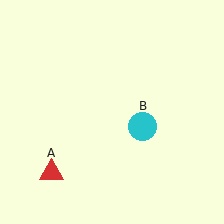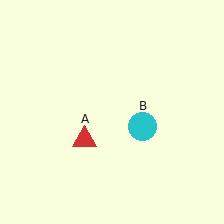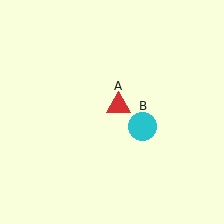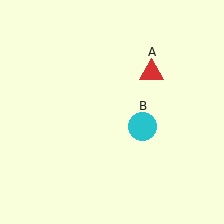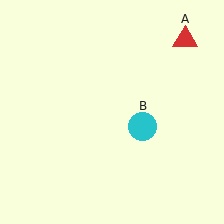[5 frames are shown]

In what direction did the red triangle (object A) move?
The red triangle (object A) moved up and to the right.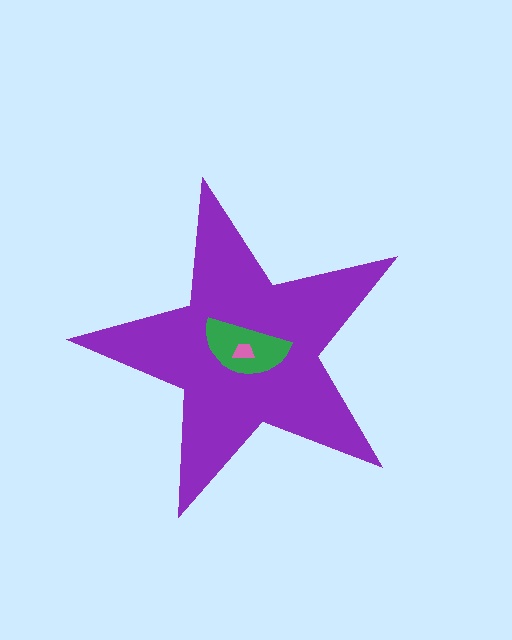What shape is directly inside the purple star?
The green semicircle.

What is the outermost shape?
The purple star.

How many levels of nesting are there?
3.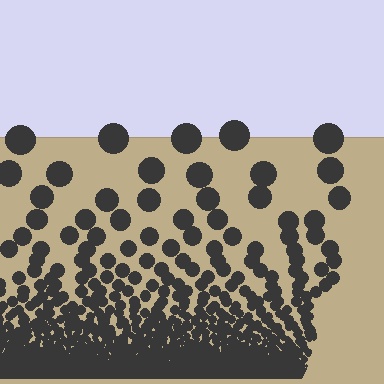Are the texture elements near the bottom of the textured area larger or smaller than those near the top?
Smaller. The gradient is inverted — elements near the bottom are smaller and denser.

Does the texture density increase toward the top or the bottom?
Density increases toward the bottom.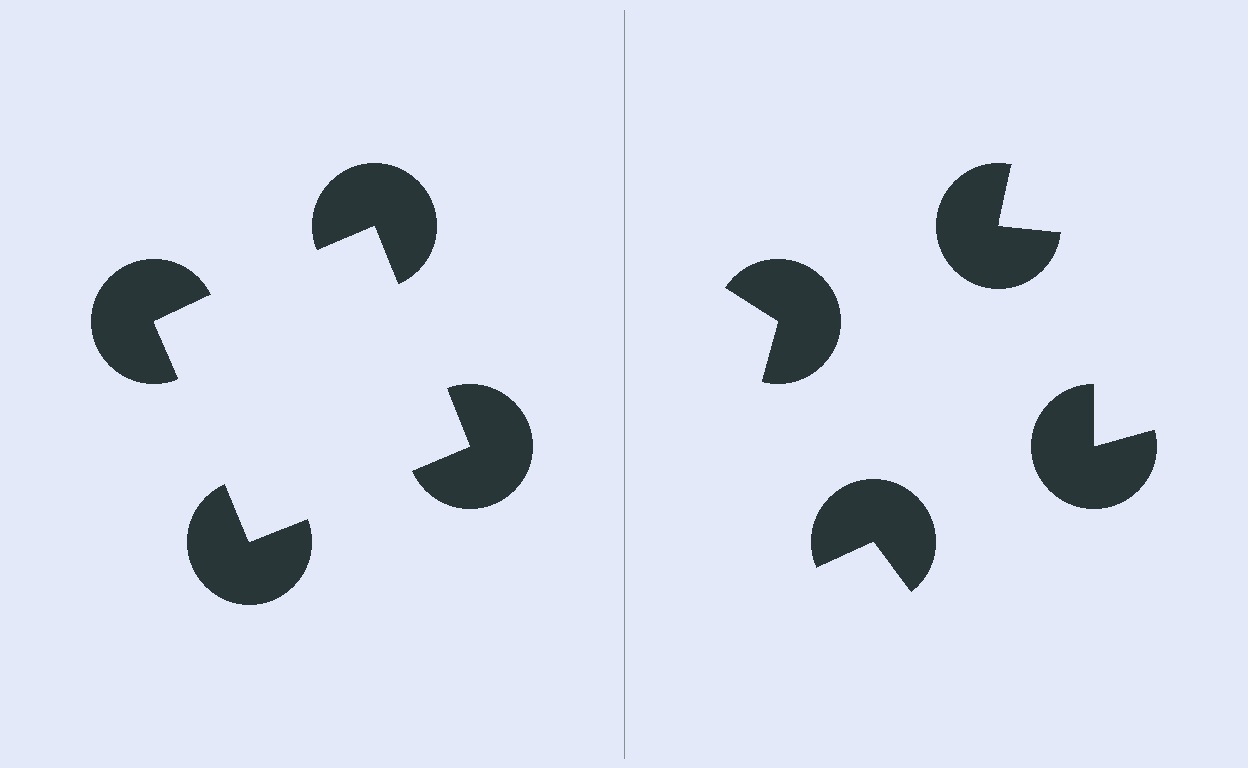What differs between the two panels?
The pac-man discs are positioned identically on both sides; only the wedge orientations differ. On the left they align to a square; on the right they are misaligned.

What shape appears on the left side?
An illusory square.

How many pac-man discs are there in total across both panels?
8 — 4 on each side.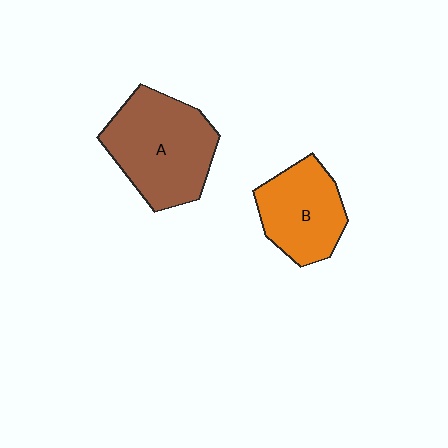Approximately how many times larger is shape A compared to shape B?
Approximately 1.4 times.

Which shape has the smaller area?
Shape B (orange).